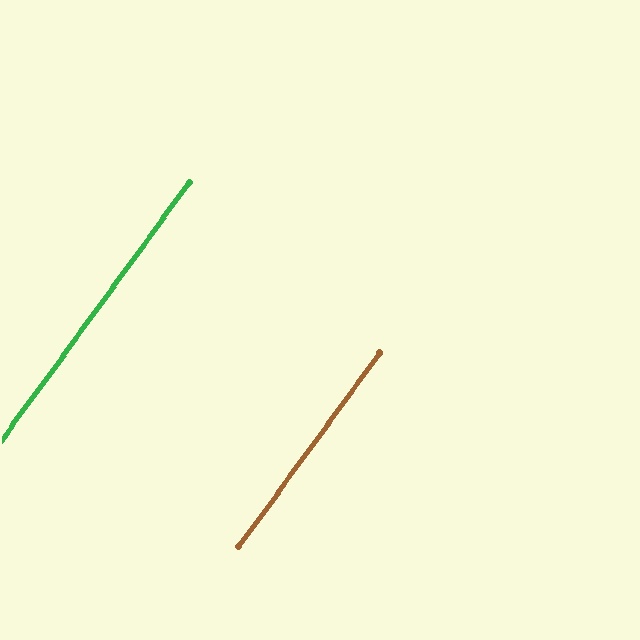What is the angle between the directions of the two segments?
Approximately 0 degrees.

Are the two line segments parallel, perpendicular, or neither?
Parallel — their directions differ by only 0.3°.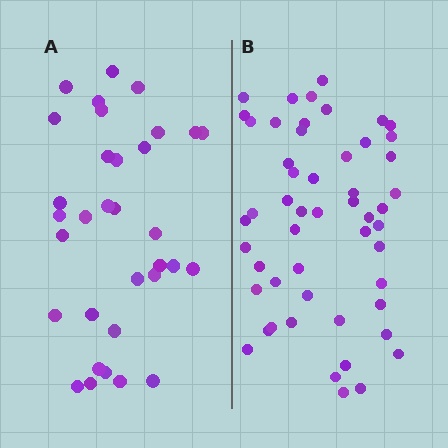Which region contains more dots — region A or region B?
Region B (the right region) has more dots.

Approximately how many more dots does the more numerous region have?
Region B has approximately 20 more dots than region A.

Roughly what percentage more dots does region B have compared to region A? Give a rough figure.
About 60% more.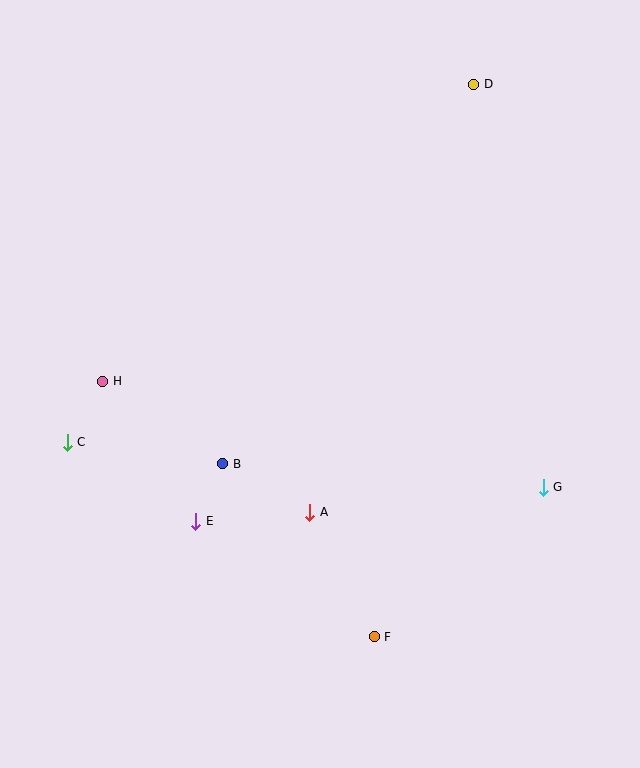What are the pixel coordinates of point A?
Point A is at (310, 512).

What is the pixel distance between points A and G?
The distance between A and G is 235 pixels.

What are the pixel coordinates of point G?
Point G is at (543, 487).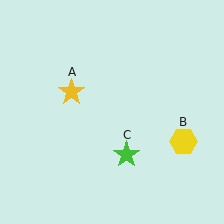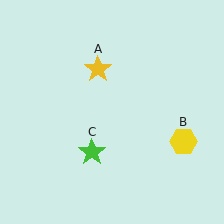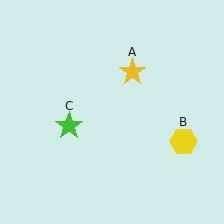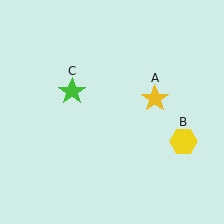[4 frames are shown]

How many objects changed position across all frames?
2 objects changed position: yellow star (object A), green star (object C).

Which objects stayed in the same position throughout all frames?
Yellow hexagon (object B) remained stationary.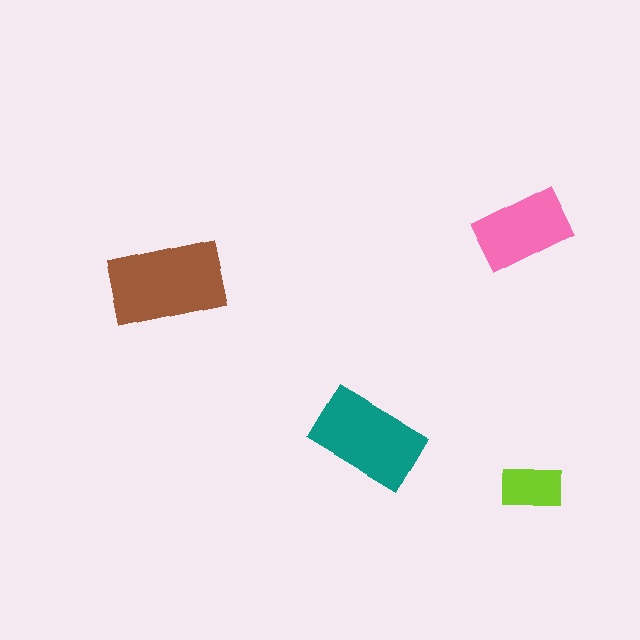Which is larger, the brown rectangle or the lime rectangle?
The brown one.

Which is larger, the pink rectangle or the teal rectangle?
The teal one.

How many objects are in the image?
There are 4 objects in the image.